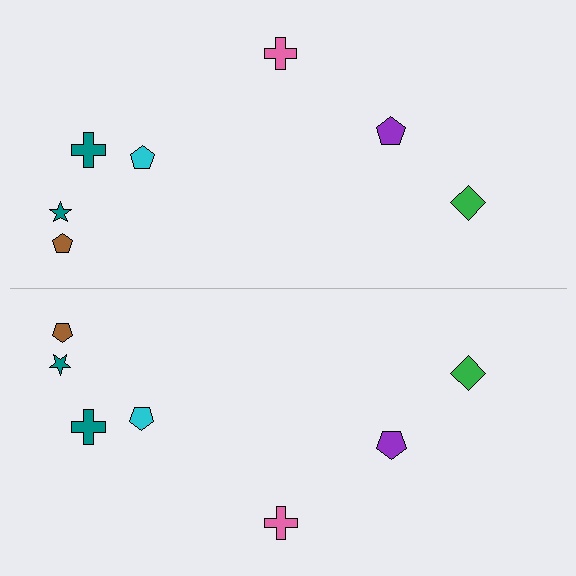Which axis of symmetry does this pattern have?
The pattern has a horizontal axis of symmetry running through the center of the image.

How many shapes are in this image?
There are 14 shapes in this image.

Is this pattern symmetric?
Yes, this pattern has bilateral (reflection) symmetry.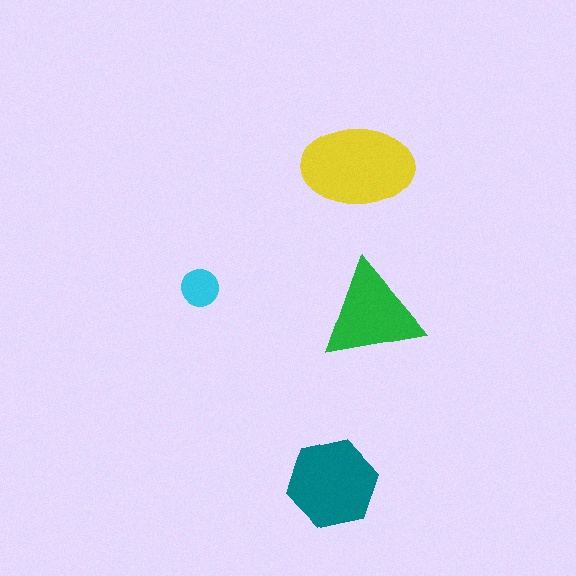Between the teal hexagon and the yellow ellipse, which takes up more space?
The yellow ellipse.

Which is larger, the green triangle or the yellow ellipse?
The yellow ellipse.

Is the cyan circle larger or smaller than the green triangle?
Smaller.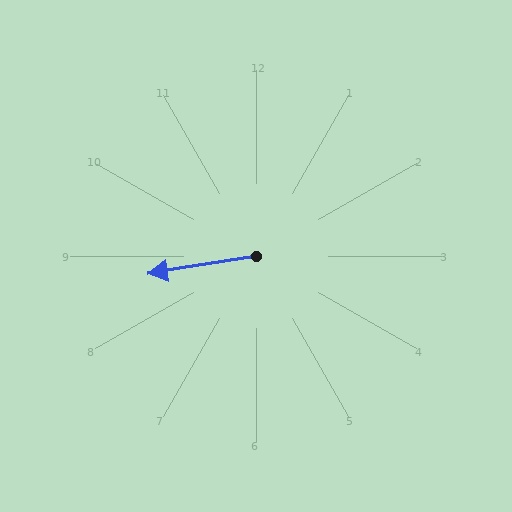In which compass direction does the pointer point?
West.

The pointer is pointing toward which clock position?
Roughly 9 o'clock.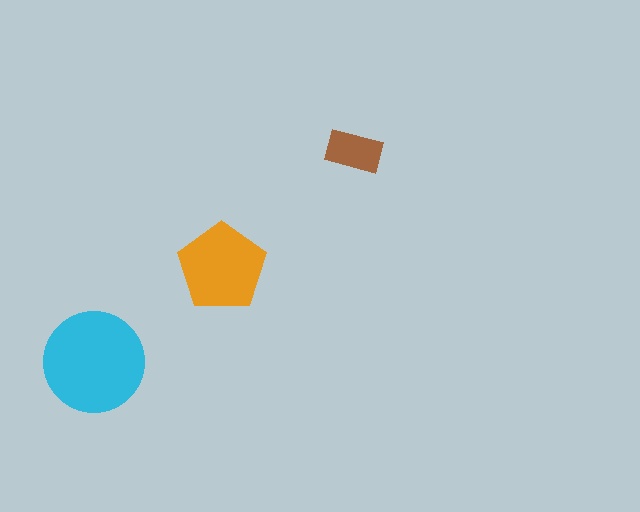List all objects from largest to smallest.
The cyan circle, the orange pentagon, the brown rectangle.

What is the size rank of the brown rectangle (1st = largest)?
3rd.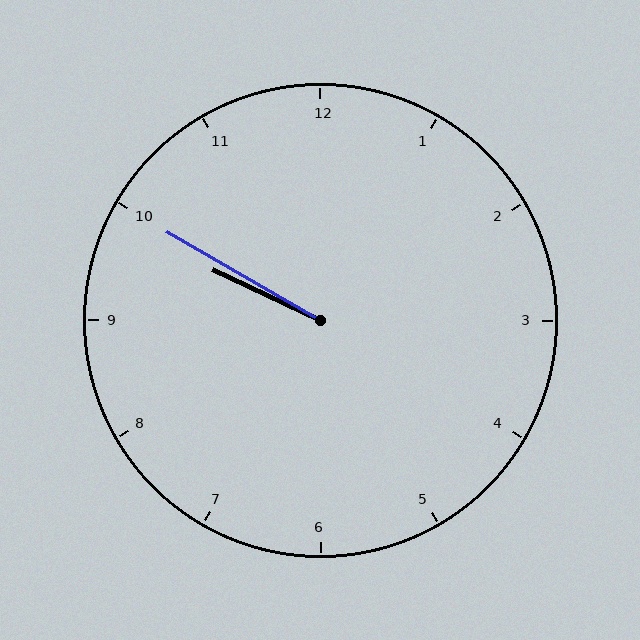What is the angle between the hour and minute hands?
Approximately 5 degrees.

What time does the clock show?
9:50.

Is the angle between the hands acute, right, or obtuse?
It is acute.